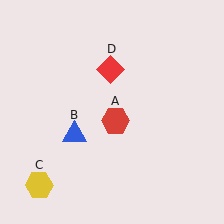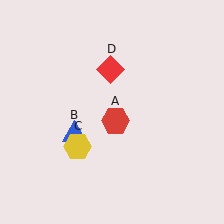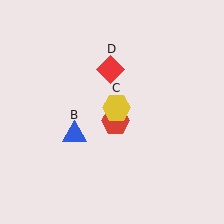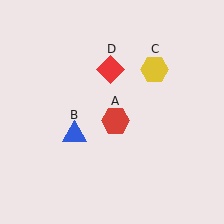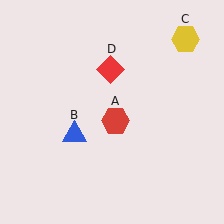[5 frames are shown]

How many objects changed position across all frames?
1 object changed position: yellow hexagon (object C).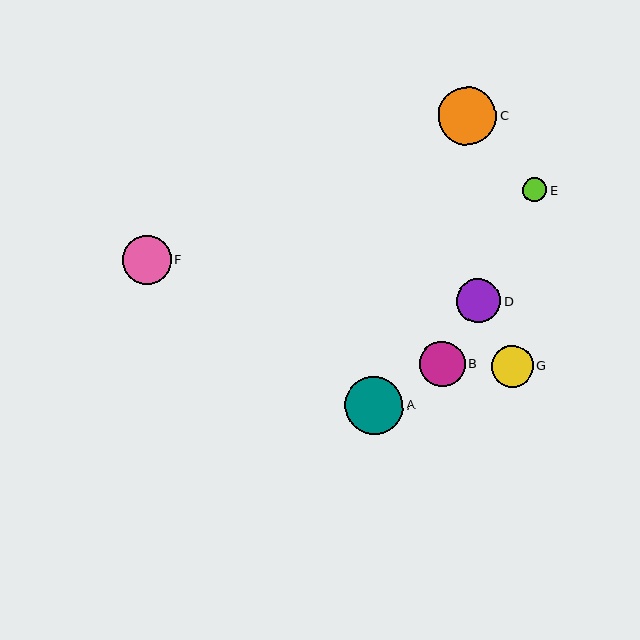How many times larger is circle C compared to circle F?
Circle C is approximately 1.2 times the size of circle F.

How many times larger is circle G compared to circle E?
Circle G is approximately 1.7 times the size of circle E.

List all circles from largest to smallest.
From largest to smallest: C, A, F, B, D, G, E.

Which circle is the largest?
Circle C is the largest with a size of approximately 58 pixels.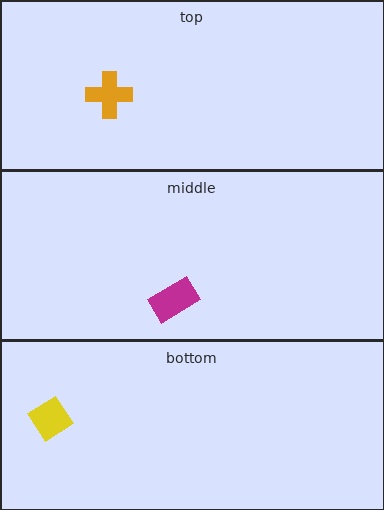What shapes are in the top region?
The orange cross.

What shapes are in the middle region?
The magenta rectangle.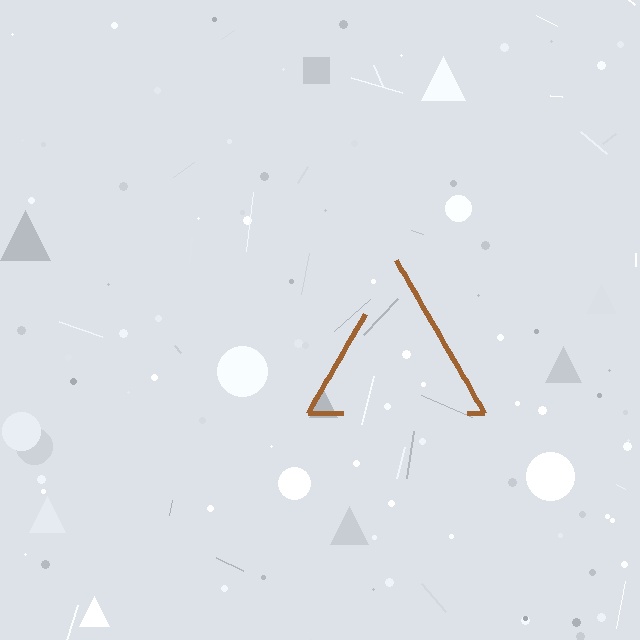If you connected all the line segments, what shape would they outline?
They would outline a triangle.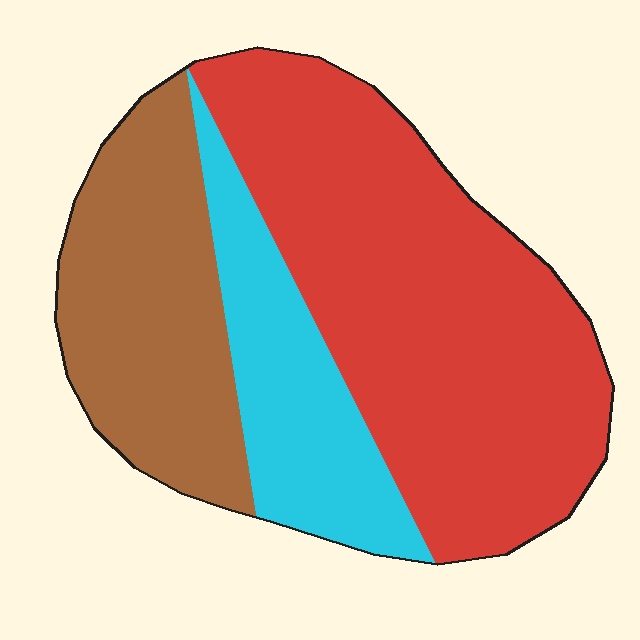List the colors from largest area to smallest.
From largest to smallest: red, brown, cyan.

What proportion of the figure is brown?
Brown covers around 25% of the figure.